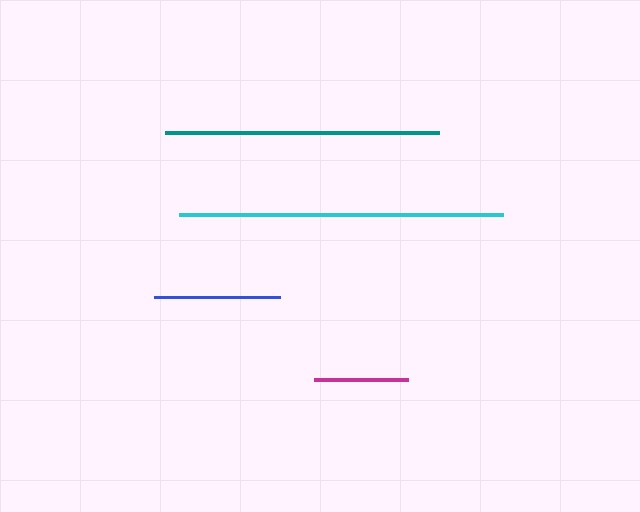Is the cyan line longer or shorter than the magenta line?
The cyan line is longer than the magenta line.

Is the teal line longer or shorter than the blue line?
The teal line is longer than the blue line.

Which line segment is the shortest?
The magenta line is the shortest at approximately 94 pixels.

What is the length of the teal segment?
The teal segment is approximately 274 pixels long.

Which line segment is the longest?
The cyan line is the longest at approximately 324 pixels.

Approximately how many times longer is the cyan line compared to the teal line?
The cyan line is approximately 1.2 times the length of the teal line.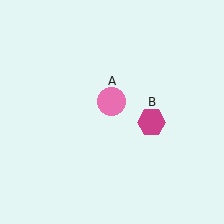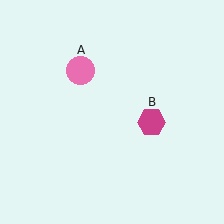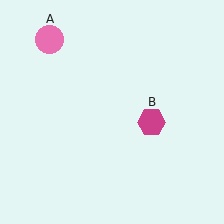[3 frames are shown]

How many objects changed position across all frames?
1 object changed position: pink circle (object A).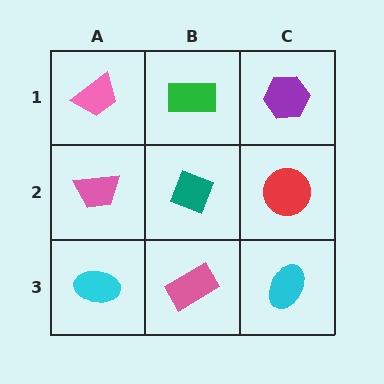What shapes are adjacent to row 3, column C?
A red circle (row 2, column C), a pink rectangle (row 3, column B).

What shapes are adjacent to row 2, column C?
A purple hexagon (row 1, column C), a cyan ellipse (row 3, column C), a teal diamond (row 2, column B).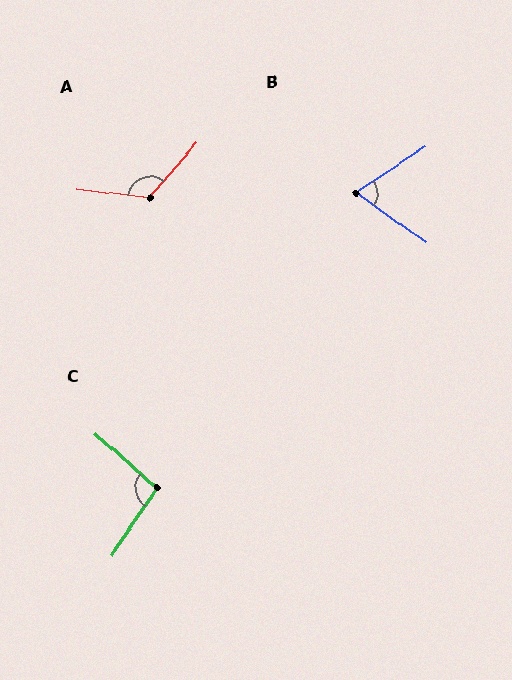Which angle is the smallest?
B, at approximately 69 degrees.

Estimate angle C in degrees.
Approximately 97 degrees.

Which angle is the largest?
A, at approximately 124 degrees.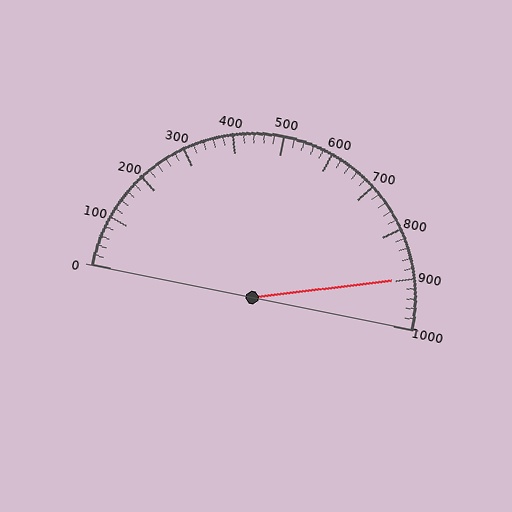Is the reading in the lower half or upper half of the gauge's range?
The reading is in the upper half of the range (0 to 1000).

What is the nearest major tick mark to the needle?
The nearest major tick mark is 900.